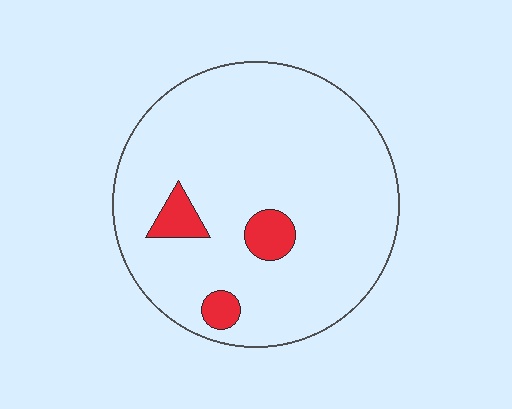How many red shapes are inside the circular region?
3.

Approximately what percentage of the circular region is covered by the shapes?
Approximately 10%.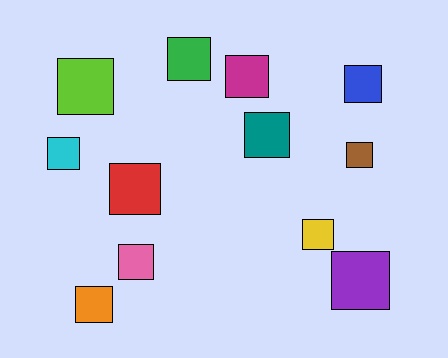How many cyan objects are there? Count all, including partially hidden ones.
There is 1 cyan object.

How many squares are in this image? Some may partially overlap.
There are 12 squares.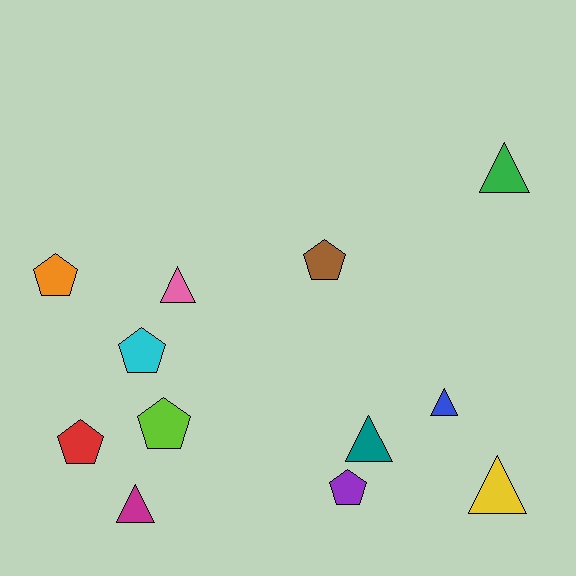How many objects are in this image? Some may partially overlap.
There are 12 objects.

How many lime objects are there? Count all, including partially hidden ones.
There is 1 lime object.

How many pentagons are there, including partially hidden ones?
There are 6 pentagons.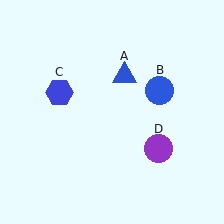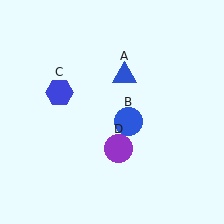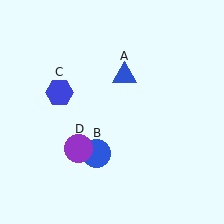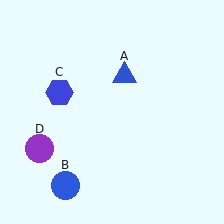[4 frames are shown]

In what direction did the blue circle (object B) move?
The blue circle (object B) moved down and to the left.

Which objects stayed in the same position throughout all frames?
Blue triangle (object A) and blue hexagon (object C) remained stationary.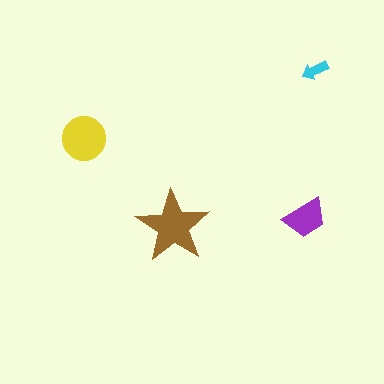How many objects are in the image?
There are 4 objects in the image.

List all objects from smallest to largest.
The cyan arrow, the purple trapezoid, the yellow circle, the brown star.